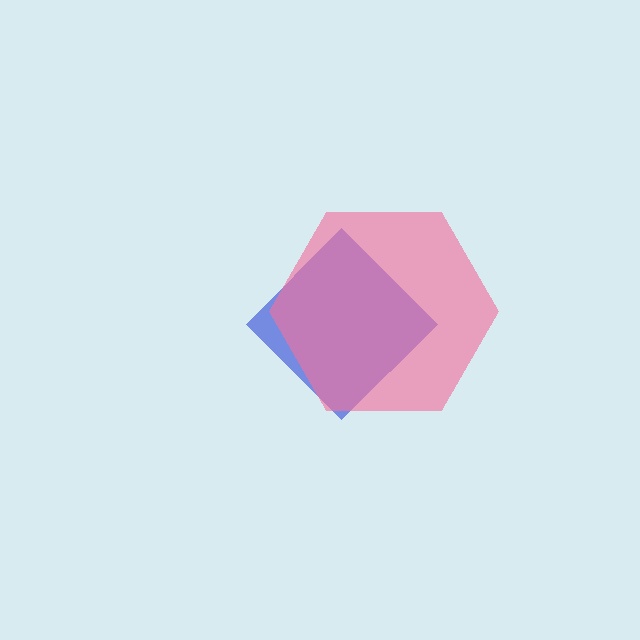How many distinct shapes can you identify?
There are 2 distinct shapes: a blue diamond, a pink hexagon.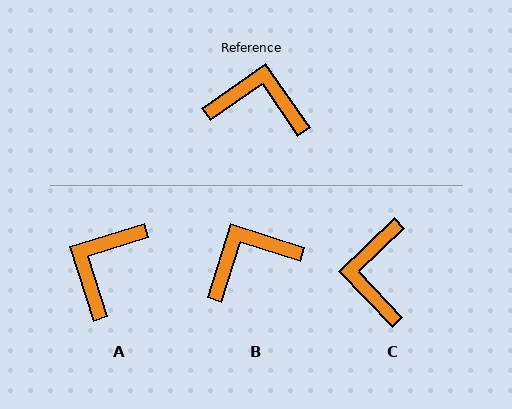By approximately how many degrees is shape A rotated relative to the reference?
Approximately 73 degrees counter-clockwise.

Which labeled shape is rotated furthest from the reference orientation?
C, about 99 degrees away.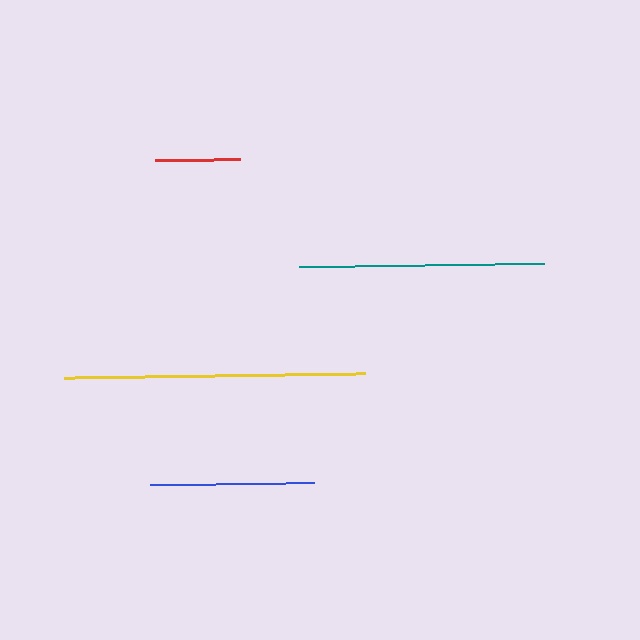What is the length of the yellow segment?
The yellow segment is approximately 301 pixels long.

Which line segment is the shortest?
The red line is the shortest at approximately 86 pixels.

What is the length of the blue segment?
The blue segment is approximately 164 pixels long.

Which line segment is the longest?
The yellow line is the longest at approximately 301 pixels.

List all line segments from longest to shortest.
From longest to shortest: yellow, teal, blue, red.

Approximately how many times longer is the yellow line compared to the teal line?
The yellow line is approximately 1.2 times the length of the teal line.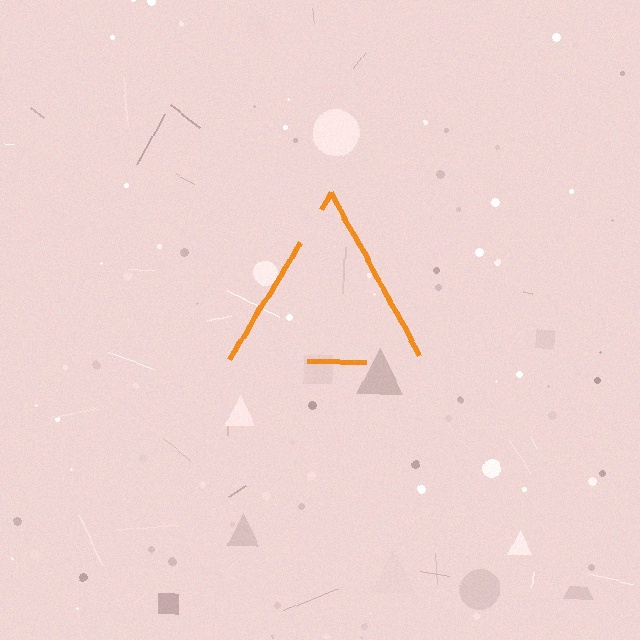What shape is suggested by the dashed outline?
The dashed outline suggests a triangle.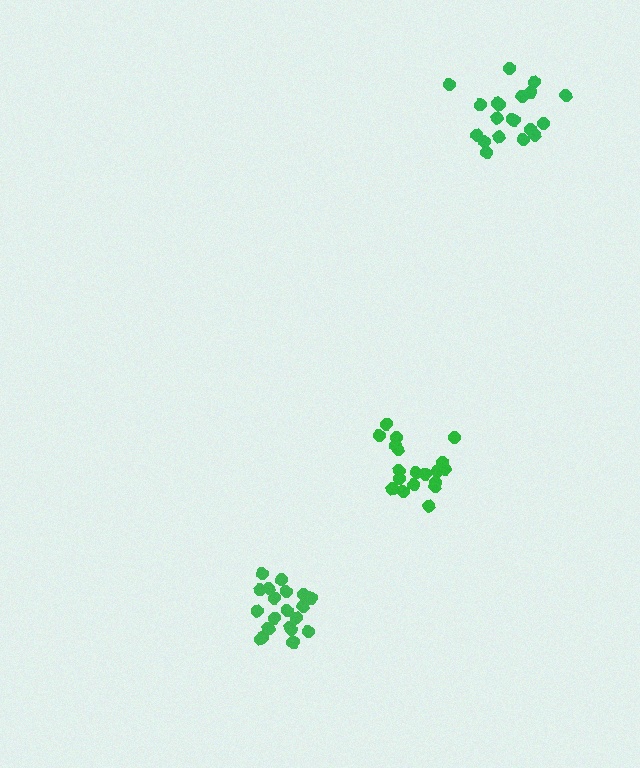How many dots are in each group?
Group 1: 19 dots, Group 2: 20 dots, Group 3: 21 dots (60 total).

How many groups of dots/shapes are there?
There are 3 groups.